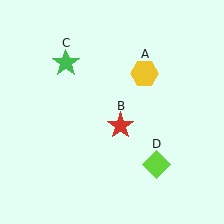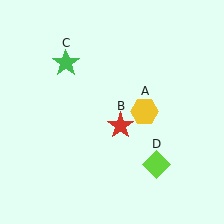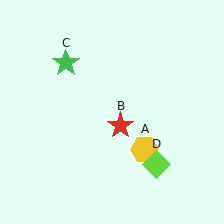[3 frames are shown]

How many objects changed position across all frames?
1 object changed position: yellow hexagon (object A).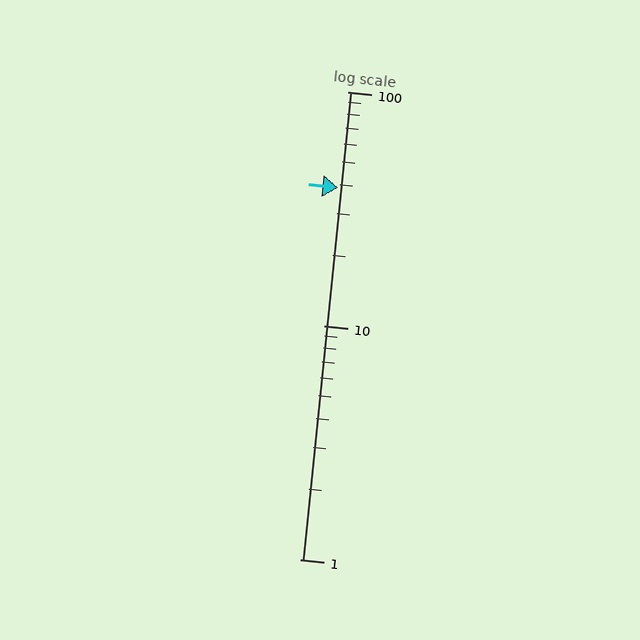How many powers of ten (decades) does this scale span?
The scale spans 2 decades, from 1 to 100.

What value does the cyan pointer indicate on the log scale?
The pointer indicates approximately 39.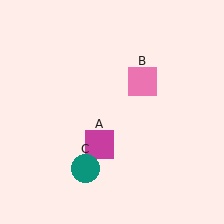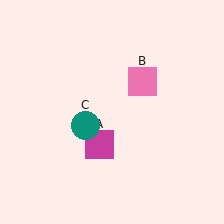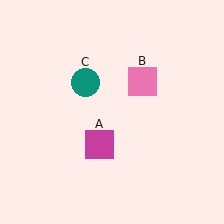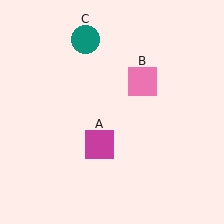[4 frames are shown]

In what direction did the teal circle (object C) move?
The teal circle (object C) moved up.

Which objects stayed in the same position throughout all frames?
Magenta square (object A) and pink square (object B) remained stationary.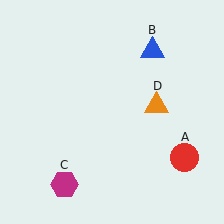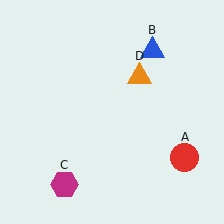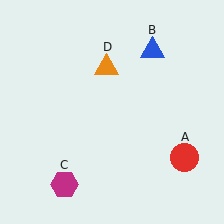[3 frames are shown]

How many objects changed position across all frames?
1 object changed position: orange triangle (object D).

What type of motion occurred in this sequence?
The orange triangle (object D) rotated counterclockwise around the center of the scene.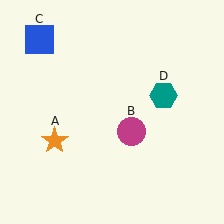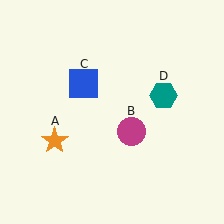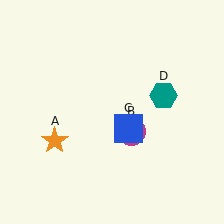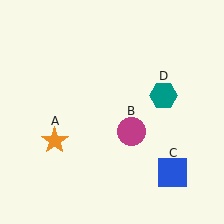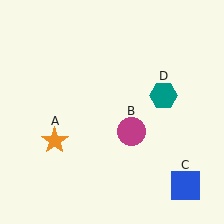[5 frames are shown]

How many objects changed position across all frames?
1 object changed position: blue square (object C).